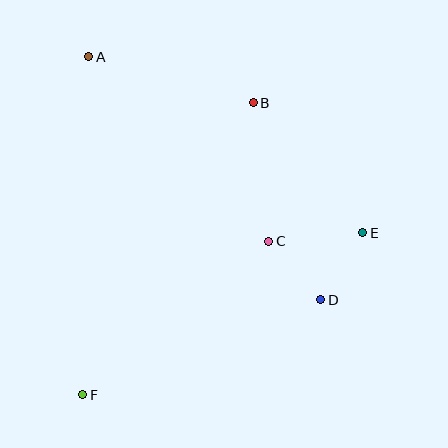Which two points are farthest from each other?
Points B and F are farthest from each other.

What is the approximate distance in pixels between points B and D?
The distance between B and D is approximately 208 pixels.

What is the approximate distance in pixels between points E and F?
The distance between E and F is approximately 324 pixels.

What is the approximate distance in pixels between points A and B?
The distance between A and B is approximately 171 pixels.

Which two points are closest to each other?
Points C and D are closest to each other.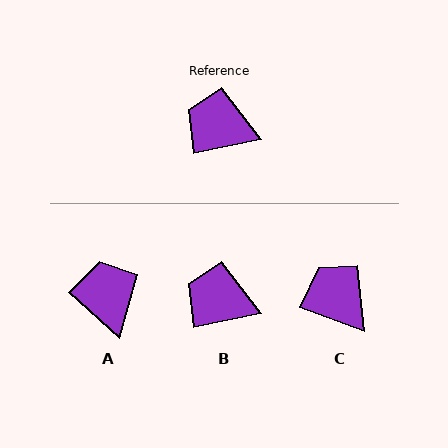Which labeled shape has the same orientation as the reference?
B.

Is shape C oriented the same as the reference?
No, it is off by about 32 degrees.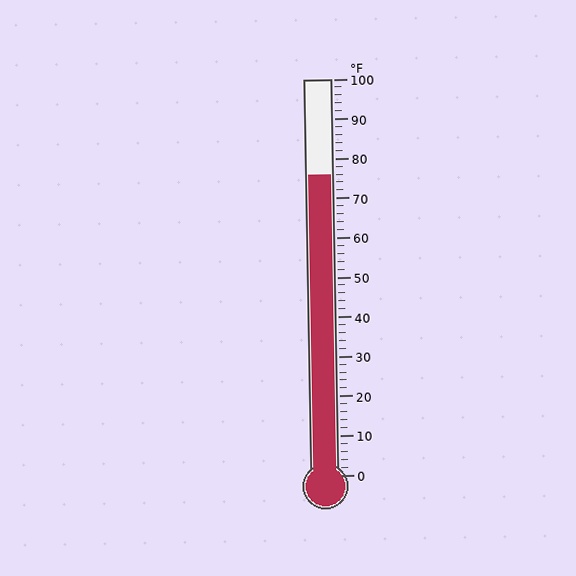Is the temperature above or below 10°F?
The temperature is above 10°F.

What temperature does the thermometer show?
The thermometer shows approximately 76°F.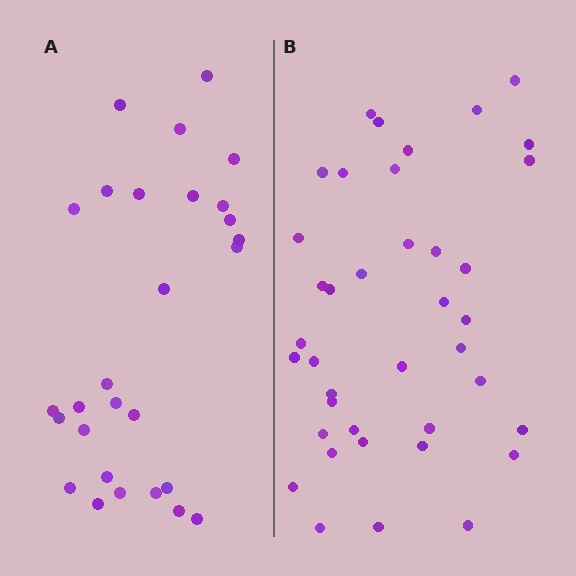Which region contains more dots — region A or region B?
Region B (the right region) has more dots.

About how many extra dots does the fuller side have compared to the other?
Region B has roughly 12 or so more dots than region A.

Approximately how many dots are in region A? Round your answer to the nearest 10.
About 30 dots. (The exact count is 28, which rounds to 30.)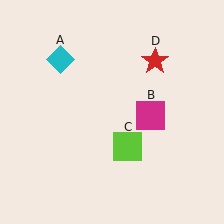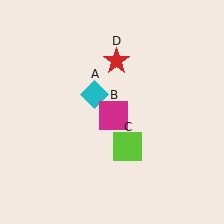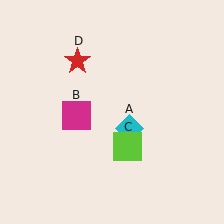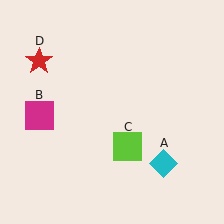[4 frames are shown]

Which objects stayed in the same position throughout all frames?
Lime square (object C) remained stationary.